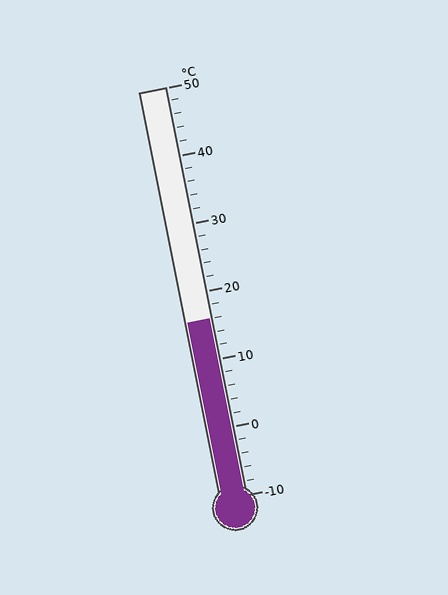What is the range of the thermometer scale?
The thermometer scale ranges from -10°C to 50°C.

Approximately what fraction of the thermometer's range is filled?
The thermometer is filled to approximately 45% of its range.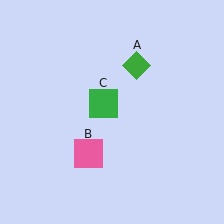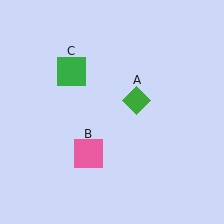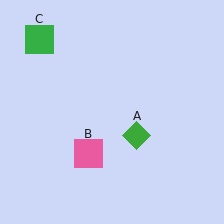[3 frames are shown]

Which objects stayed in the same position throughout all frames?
Pink square (object B) remained stationary.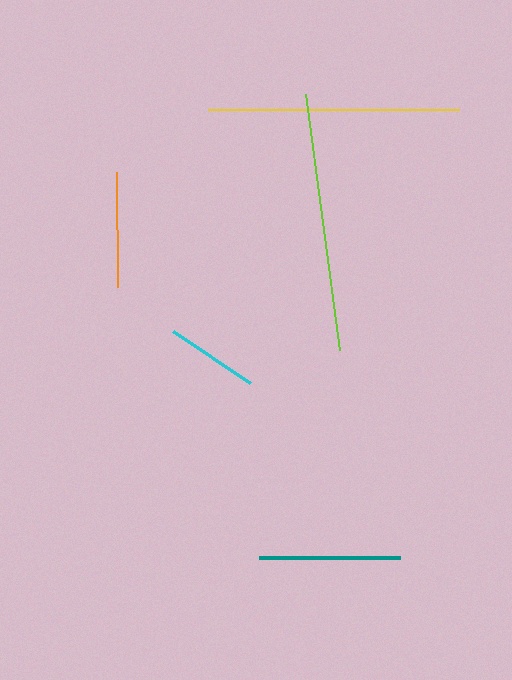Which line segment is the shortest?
The cyan line is the shortest at approximately 93 pixels.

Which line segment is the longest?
The lime line is the longest at approximately 258 pixels.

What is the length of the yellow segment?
The yellow segment is approximately 250 pixels long.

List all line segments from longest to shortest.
From longest to shortest: lime, yellow, teal, orange, cyan.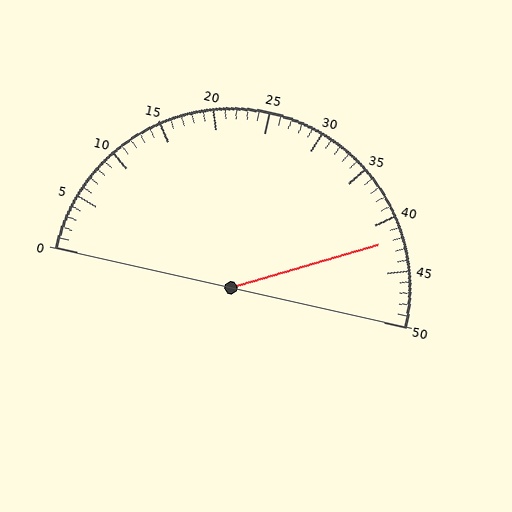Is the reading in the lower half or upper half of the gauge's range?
The reading is in the upper half of the range (0 to 50).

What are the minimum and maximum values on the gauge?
The gauge ranges from 0 to 50.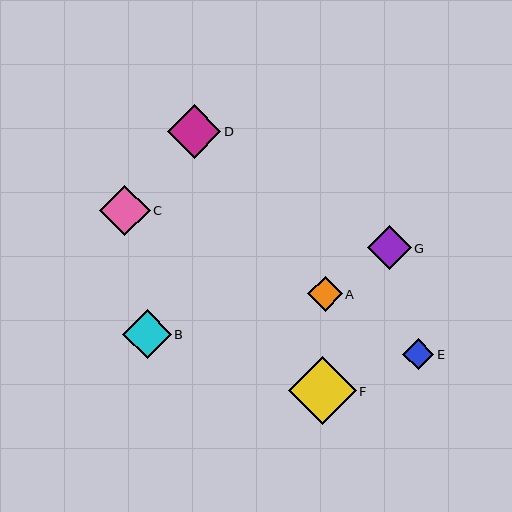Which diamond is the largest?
Diamond F is the largest with a size of approximately 68 pixels.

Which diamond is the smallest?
Diamond E is the smallest with a size of approximately 31 pixels.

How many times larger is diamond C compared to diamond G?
Diamond C is approximately 1.1 times the size of diamond G.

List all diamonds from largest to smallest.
From largest to smallest: F, D, C, B, G, A, E.